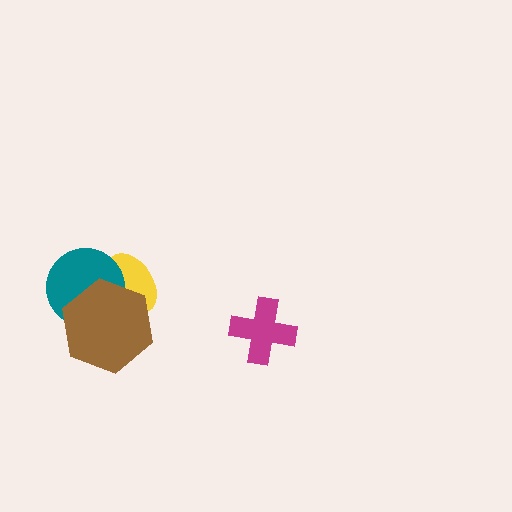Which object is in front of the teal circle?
The brown hexagon is in front of the teal circle.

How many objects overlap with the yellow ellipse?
2 objects overlap with the yellow ellipse.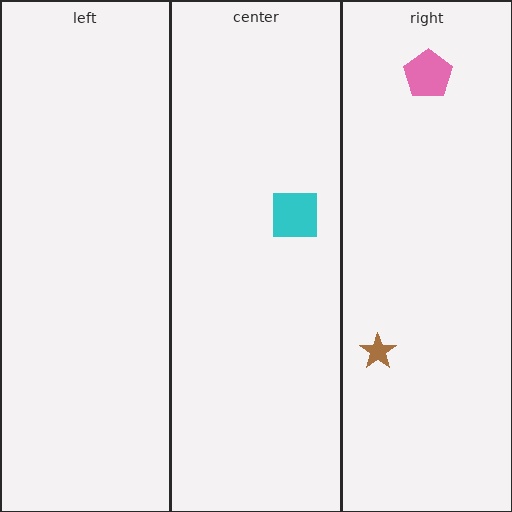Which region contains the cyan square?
The center region.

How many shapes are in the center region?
1.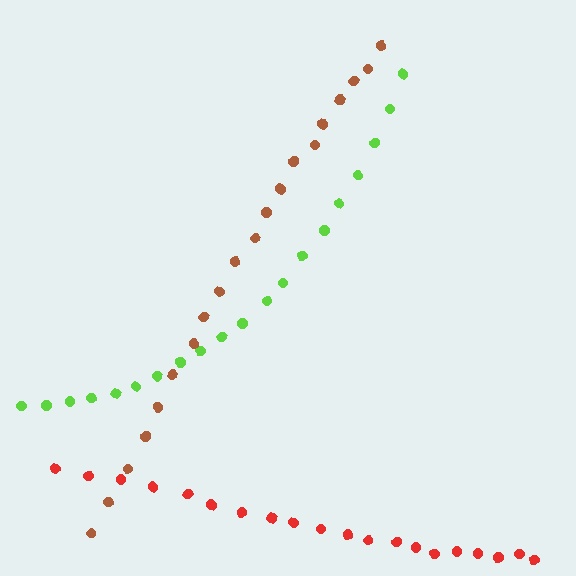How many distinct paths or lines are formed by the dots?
There are 3 distinct paths.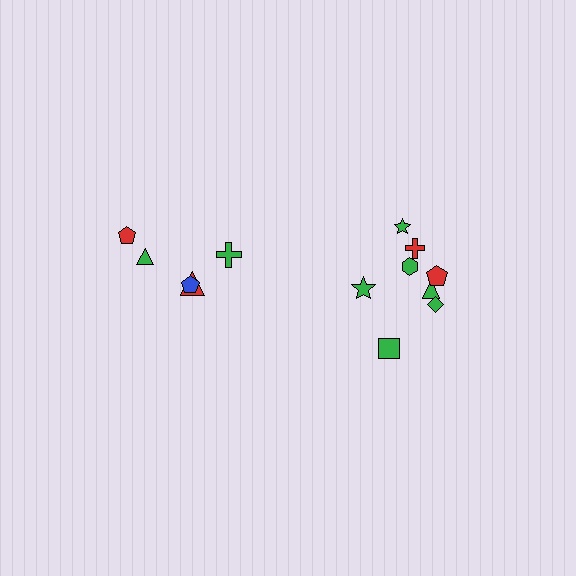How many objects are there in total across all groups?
There are 13 objects.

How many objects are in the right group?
There are 8 objects.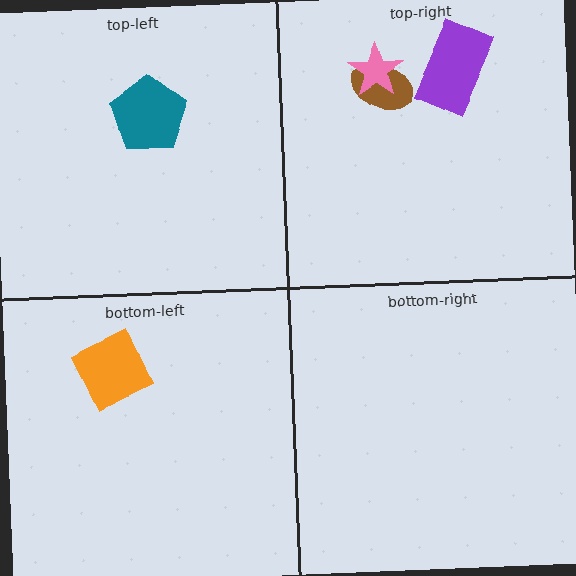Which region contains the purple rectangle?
The top-right region.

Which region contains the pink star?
The top-right region.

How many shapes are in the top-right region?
3.